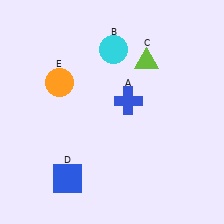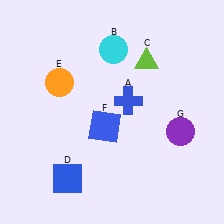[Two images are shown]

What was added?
A blue square (F), a purple circle (G) were added in Image 2.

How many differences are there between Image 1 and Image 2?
There are 2 differences between the two images.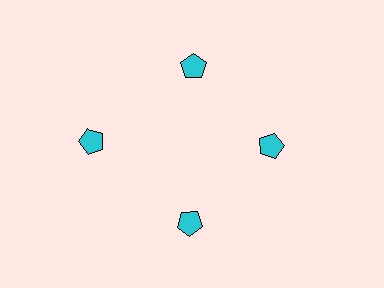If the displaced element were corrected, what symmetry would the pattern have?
It would have 4-fold rotational symmetry — the pattern would map onto itself every 90 degrees.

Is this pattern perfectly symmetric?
No. The 4 cyan pentagons are arranged in a ring, but one element near the 9 o'clock position is pushed outward from the center, breaking the 4-fold rotational symmetry.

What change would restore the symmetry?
The symmetry would be restored by moving it inward, back onto the ring so that all 4 pentagons sit at equal angles and equal distance from the center.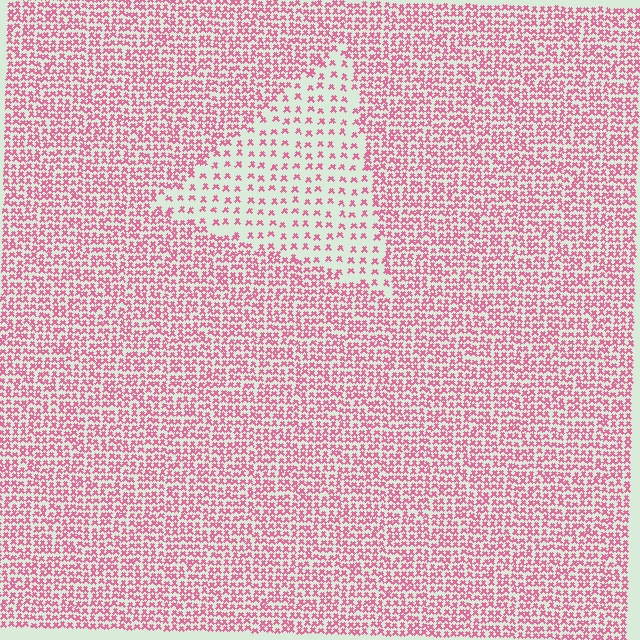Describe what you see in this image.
The image contains small pink elements arranged at two different densities. A triangle-shaped region is visible where the elements are less densely packed than the surrounding area.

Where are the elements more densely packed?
The elements are more densely packed outside the triangle boundary.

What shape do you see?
I see a triangle.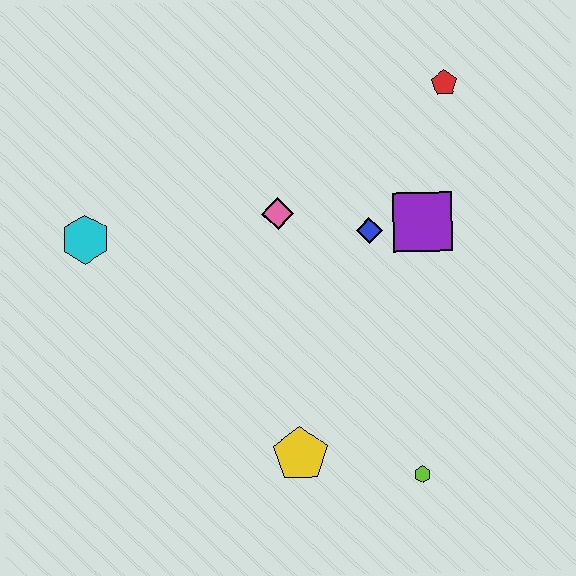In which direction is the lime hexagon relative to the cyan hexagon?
The lime hexagon is to the right of the cyan hexagon.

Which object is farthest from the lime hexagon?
The cyan hexagon is farthest from the lime hexagon.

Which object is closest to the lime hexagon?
The yellow pentagon is closest to the lime hexagon.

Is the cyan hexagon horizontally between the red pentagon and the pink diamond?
No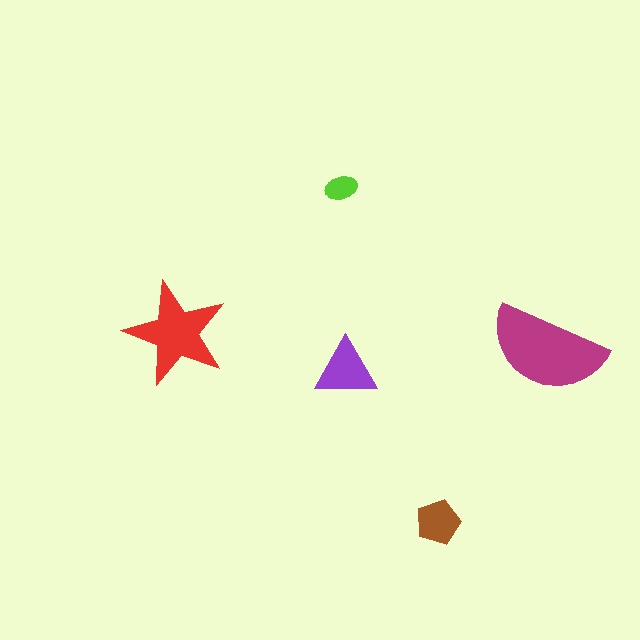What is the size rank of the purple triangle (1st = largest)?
3rd.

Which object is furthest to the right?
The magenta semicircle is rightmost.